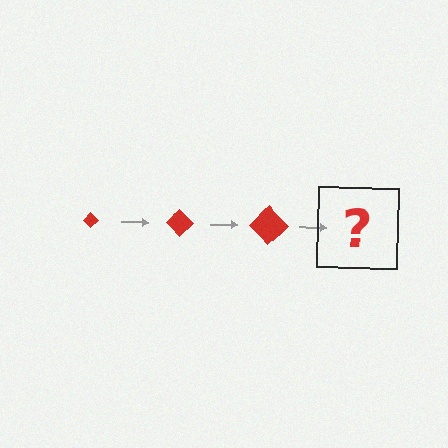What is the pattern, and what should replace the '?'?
The pattern is that the diamond gets progressively larger each step. The '?' should be a red diamond, larger than the previous one.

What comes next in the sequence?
The next element should be a red diamond, larger than the previous one.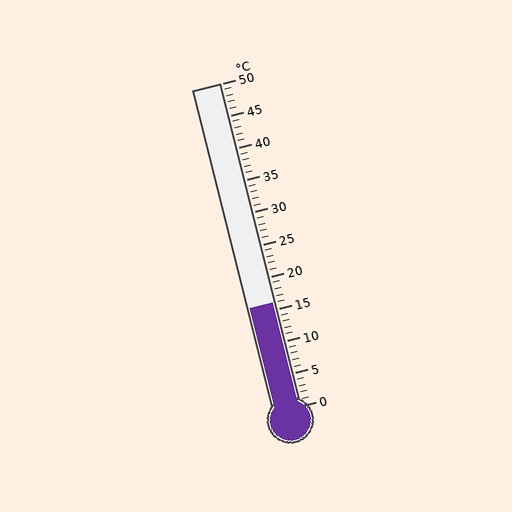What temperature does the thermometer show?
The thermometer shows approximately 16°C.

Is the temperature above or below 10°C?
The temperature is above 10°C.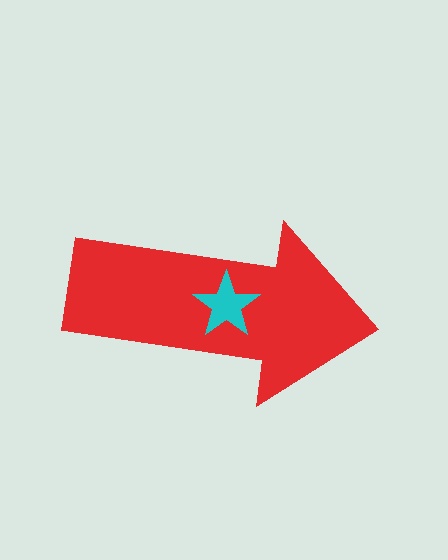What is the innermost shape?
The cyan star.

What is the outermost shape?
The red arrow.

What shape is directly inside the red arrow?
The cyan star.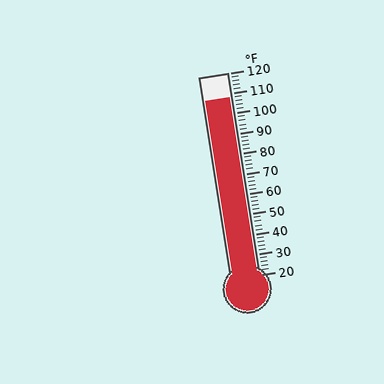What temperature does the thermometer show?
The thermometer shows approximately 108°F.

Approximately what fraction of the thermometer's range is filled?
The thermometer is filled to approximately 90% of its range.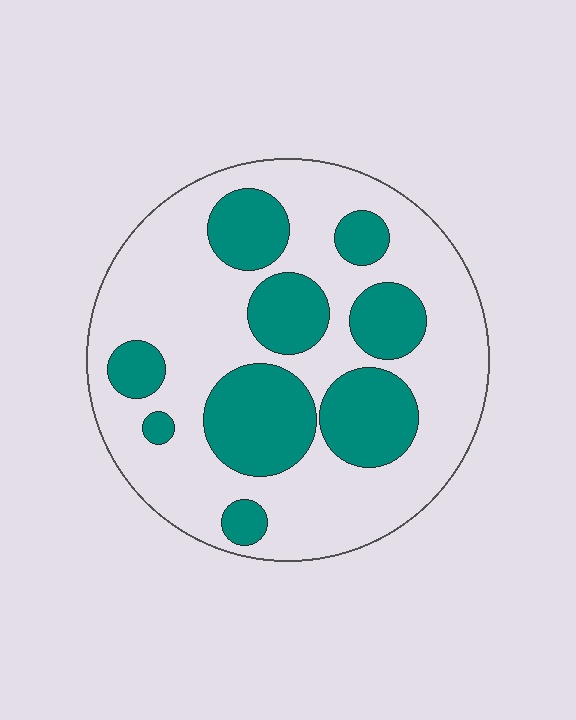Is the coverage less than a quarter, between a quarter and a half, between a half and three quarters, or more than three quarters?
Between a quarter and a half.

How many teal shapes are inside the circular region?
9.